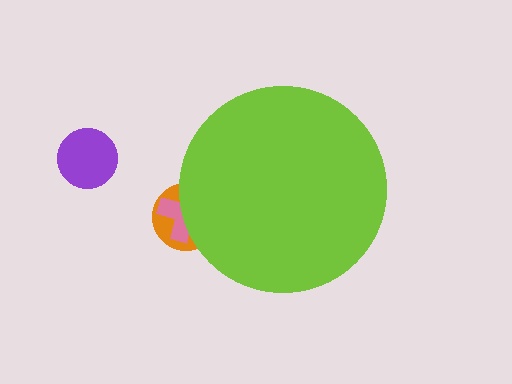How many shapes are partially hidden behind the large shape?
2 shapes are partially hidden.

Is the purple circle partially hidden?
No, the purple circle is fully visible.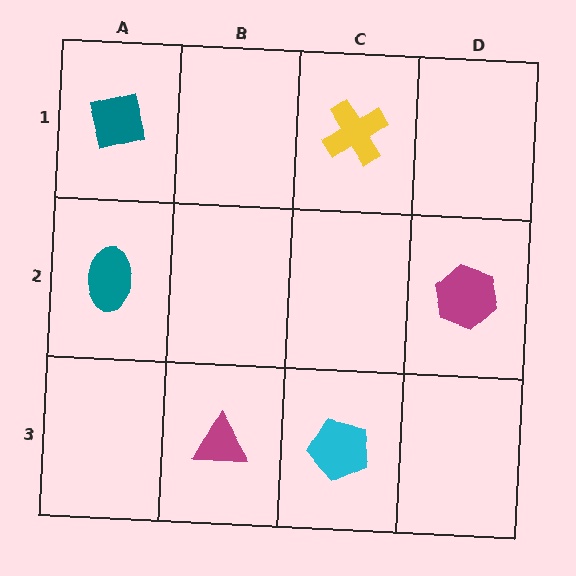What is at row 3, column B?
A magenta triangle.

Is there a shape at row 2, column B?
No, that cell is empty.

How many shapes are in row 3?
2 shapes.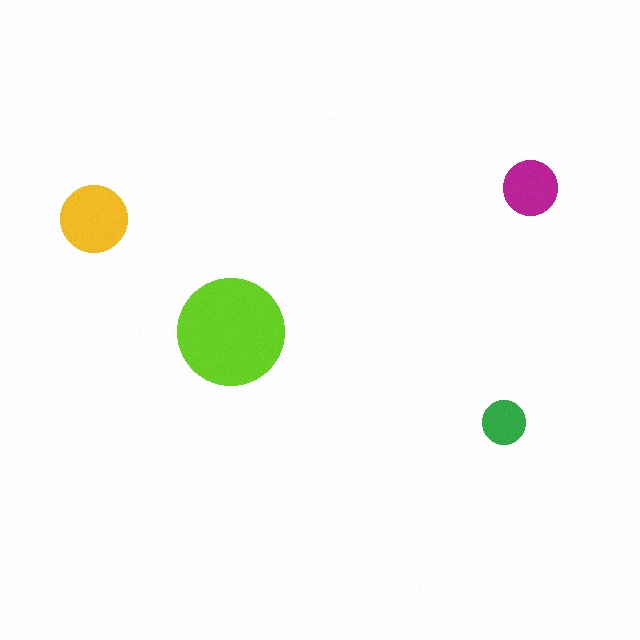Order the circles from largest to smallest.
the lime one, the yellow one, the magenta one, the green one.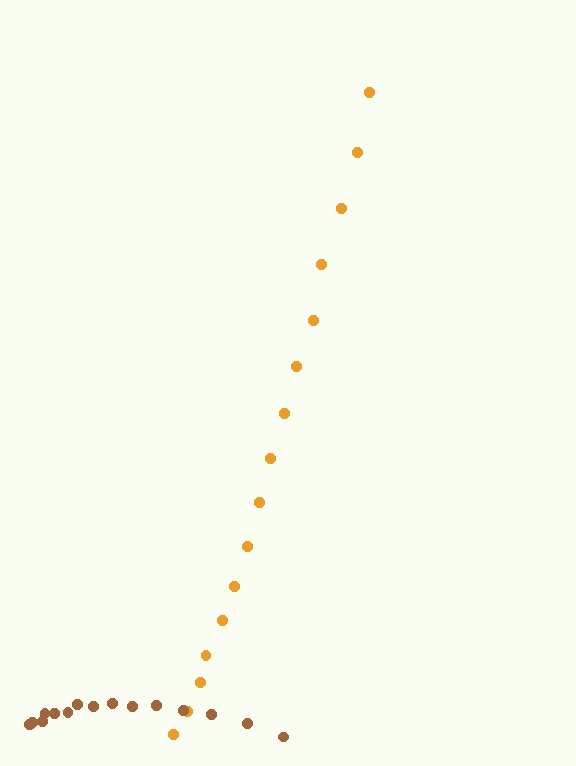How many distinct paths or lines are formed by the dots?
There are 2 distinct paths.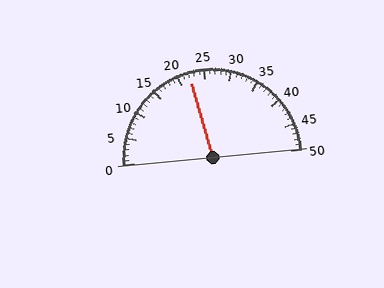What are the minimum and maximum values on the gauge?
The gauge ranges from 0 to 50.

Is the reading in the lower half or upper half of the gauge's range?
The reading is in the lower half of the range (0 to 50).